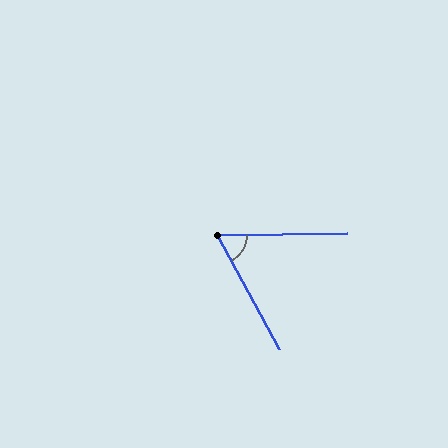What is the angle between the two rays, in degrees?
Approximately 62 degrees.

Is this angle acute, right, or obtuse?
It is acute.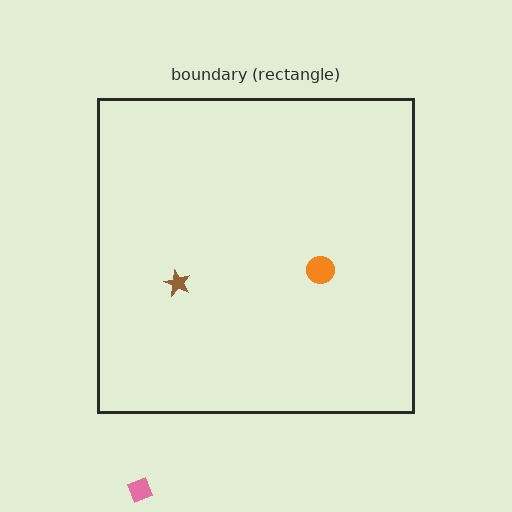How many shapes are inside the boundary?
2 inside, 1 outside.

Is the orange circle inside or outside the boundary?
Inside.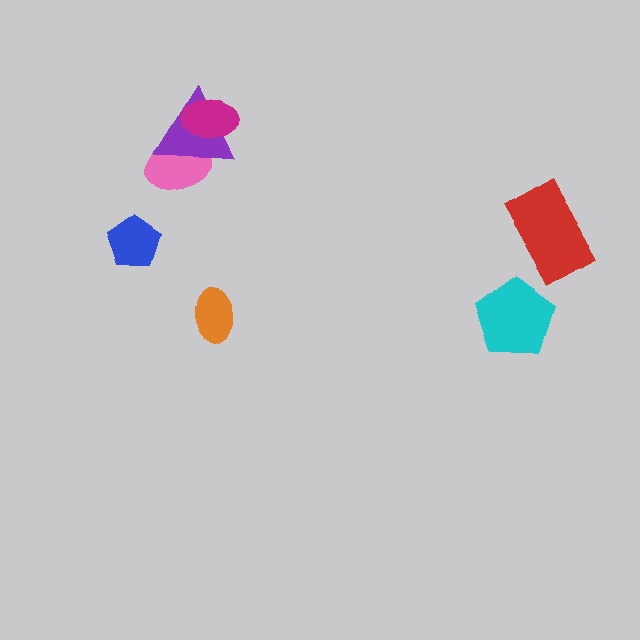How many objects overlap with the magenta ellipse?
1 object overlaps with the magenta ellipse.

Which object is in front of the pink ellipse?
The purple triangle is in front of the pink ellipse.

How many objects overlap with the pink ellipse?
1 object overlaps with the pink ellipse.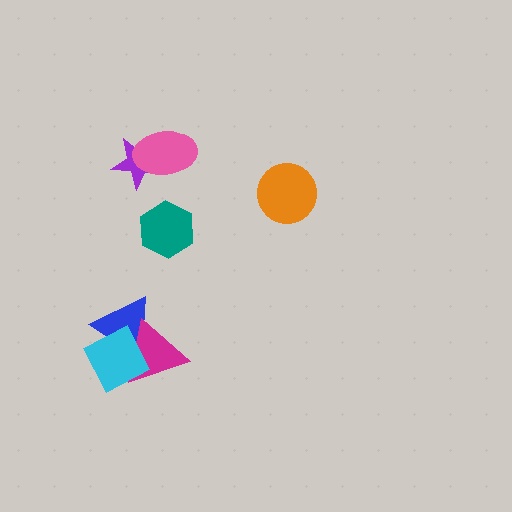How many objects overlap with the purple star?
1 object overlaps with the purple star.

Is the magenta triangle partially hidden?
Yes, it is partially covered by another shape.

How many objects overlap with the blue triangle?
2 objects overlap with the blue triangle.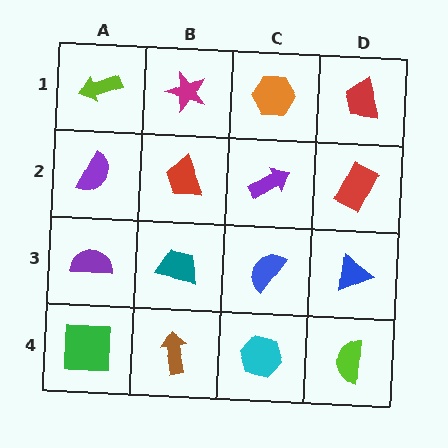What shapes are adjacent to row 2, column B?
A magenta star (row 1, column B), a teal trapezoid (row 3, column B), a purple semicircle (row 2, column A), a purple arrow (row 2, column C).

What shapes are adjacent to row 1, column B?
A red trapezoid (row 2, column B), a lime arrow (row 1, column A), an orange hexagon (row 1, column C).